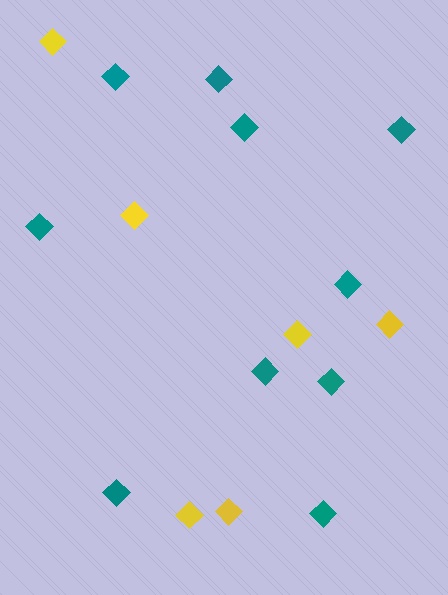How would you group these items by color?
There are 2 groups: one group of yellow diamonds (6) and one group of teal diamonds (10).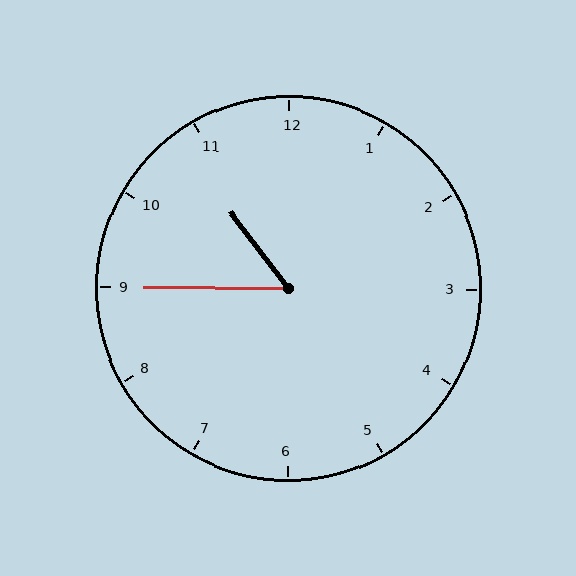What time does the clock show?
10:45.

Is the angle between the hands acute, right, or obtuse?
It is acute.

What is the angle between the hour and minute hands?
Approximately 52 degrees.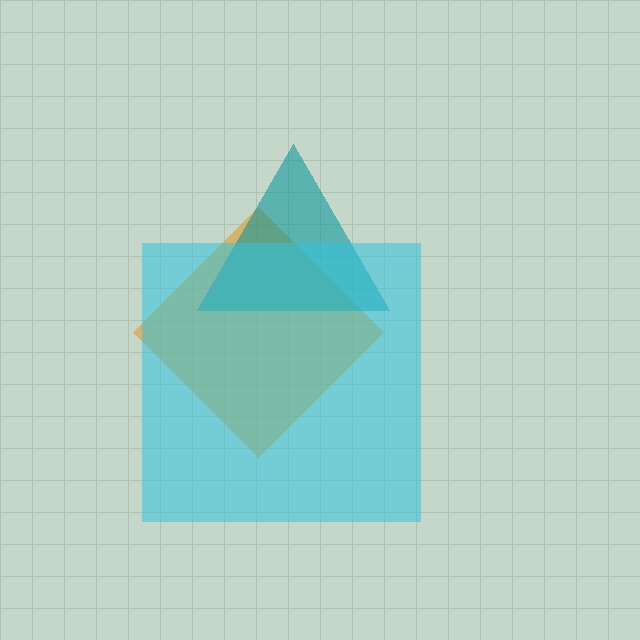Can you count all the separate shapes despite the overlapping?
Yes, there are 3 separate shapes.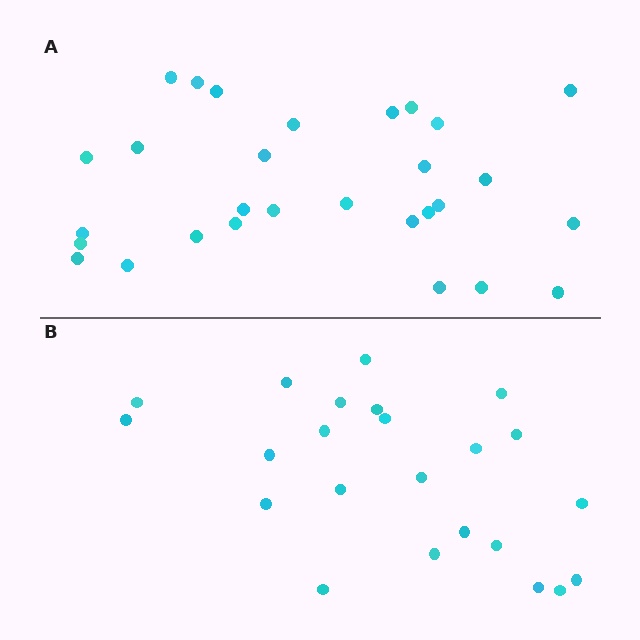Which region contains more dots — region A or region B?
Region A (the top region) has more dots.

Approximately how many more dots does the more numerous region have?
Region A has about 6 more dots than region B.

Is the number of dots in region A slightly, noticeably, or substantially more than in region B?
Region A has noticeably more, but not dramatically so. The ratio is roughly 1.3 to 1.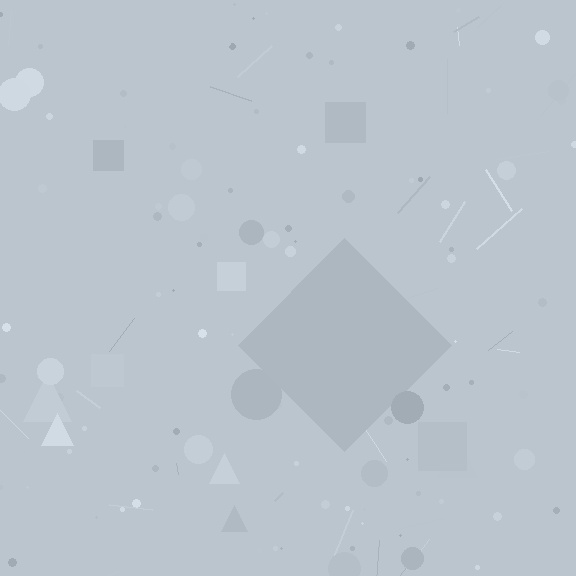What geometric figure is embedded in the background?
A diamond is embedded in the background.